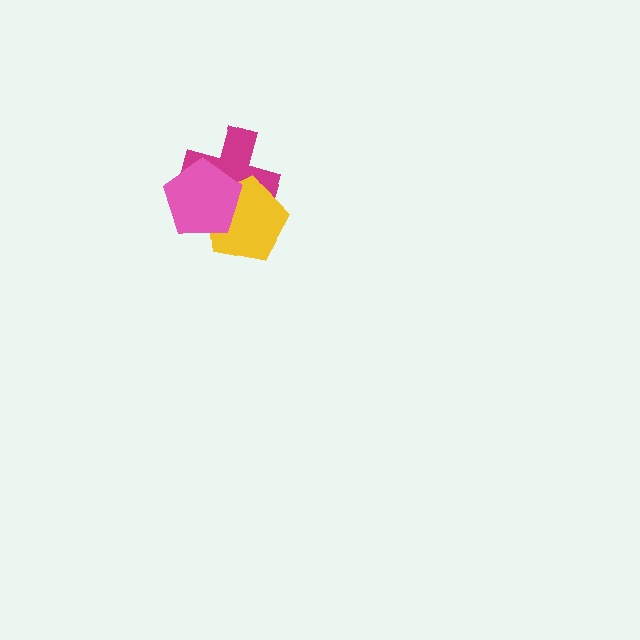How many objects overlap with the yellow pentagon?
2 objects overlap with the yellow pentagon.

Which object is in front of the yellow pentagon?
The pink pentagon is in front of the yellow pentagon.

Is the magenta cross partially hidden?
Yes, it is partially covered by another shape.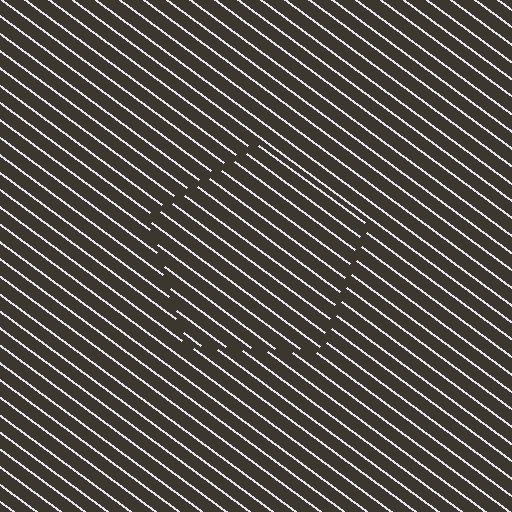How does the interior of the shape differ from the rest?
The interior of the shape contains the same grating, shifted by half a period — the contour is defined by the phase discontinuity where line-ends from the inner and outer gratings abut.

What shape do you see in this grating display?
An illusory pentagon. The interior of the shape contains the same grating, shifted by half a period — the contour is defined by the phase discontinuity where line-ends from the inner and outer gratings abut.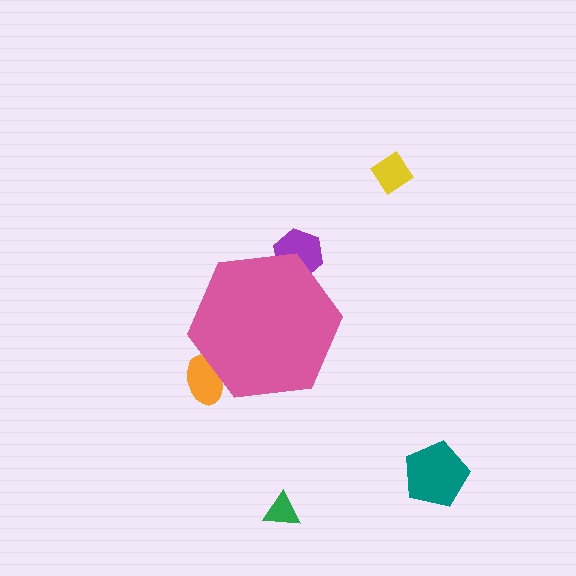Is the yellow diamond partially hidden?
No, the yellow diamond is fully visible.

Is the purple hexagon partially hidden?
Yes, the purple hexagon is partially hidden behind the pink hexagon.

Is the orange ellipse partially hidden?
Yes, the orange ellipse is partially hidden behind the pink hexagon.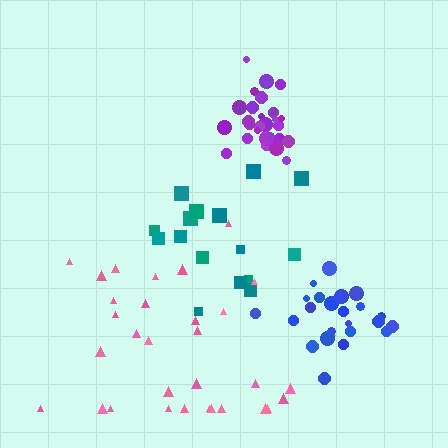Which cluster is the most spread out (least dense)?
Pink.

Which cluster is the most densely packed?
Purple.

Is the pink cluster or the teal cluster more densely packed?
Teal.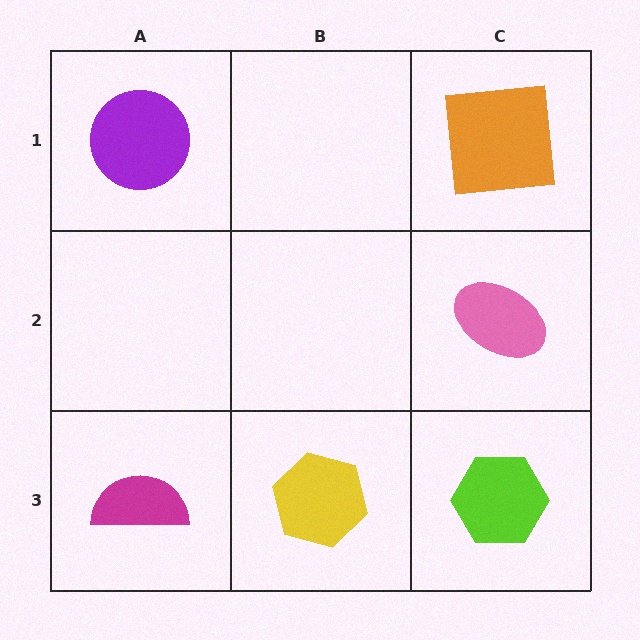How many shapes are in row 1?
2 shapes.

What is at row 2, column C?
A pink ellipse.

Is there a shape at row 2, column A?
No, that cell is empty.